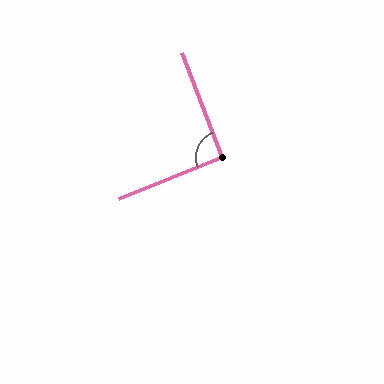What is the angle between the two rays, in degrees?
Approximately 91 degrees.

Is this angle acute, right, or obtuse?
It is approximately a right angle.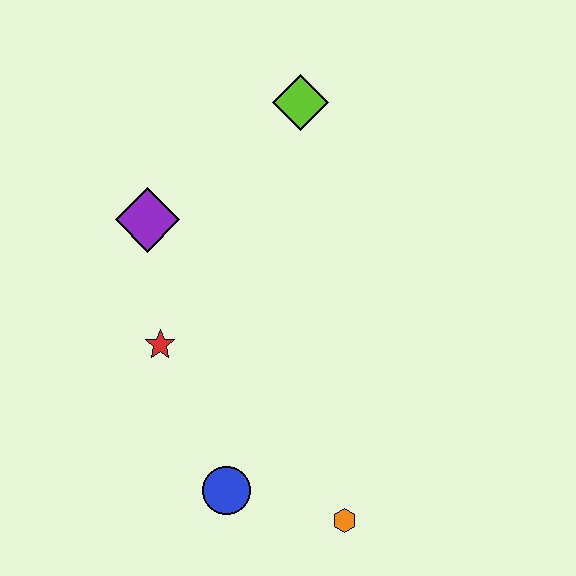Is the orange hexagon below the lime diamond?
Yes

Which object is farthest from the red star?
The lime diamond is farthest from the red star.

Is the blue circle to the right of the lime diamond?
No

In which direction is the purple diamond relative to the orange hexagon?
The purple diamond is above the orange hexagon.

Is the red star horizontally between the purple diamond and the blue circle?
Yes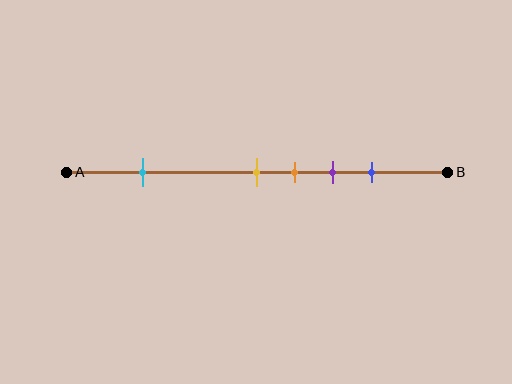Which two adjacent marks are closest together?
The yellow and orange marks are the closest adjacent pair.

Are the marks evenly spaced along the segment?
No, the marks are not evenly spaced.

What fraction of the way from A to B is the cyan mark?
The cyan mark is approximately 20% (0.2) of the way from A to B.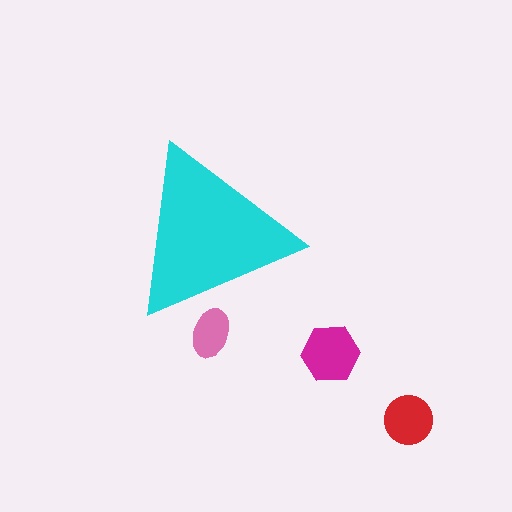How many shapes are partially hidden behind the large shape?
1 shape is partially hidden.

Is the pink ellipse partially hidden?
Yes, the pink ellipse is partially hidden behind the cyan triangle.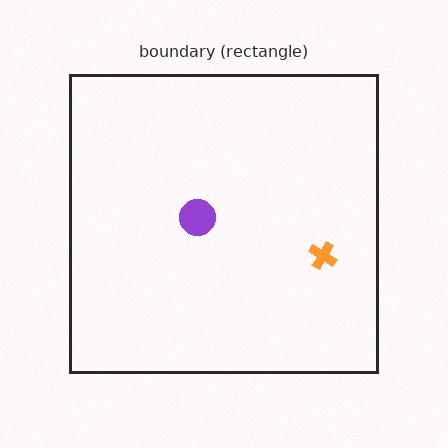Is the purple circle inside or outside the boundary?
Inside.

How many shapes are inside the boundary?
2 inside, 0 outside.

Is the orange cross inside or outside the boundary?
Inside.